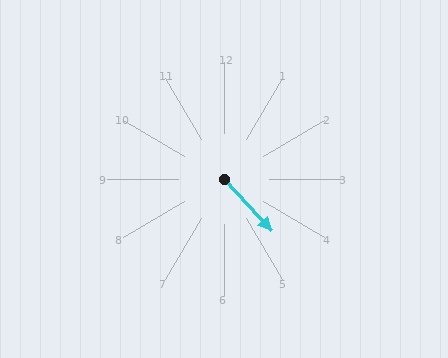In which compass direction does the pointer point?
Southeast.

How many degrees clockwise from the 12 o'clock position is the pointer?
Approximately 137 degrees.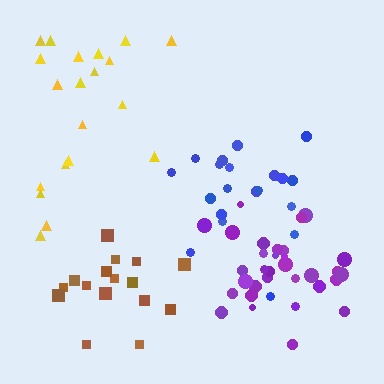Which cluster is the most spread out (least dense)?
Yellow.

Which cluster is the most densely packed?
Purple.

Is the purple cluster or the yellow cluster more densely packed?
Purple.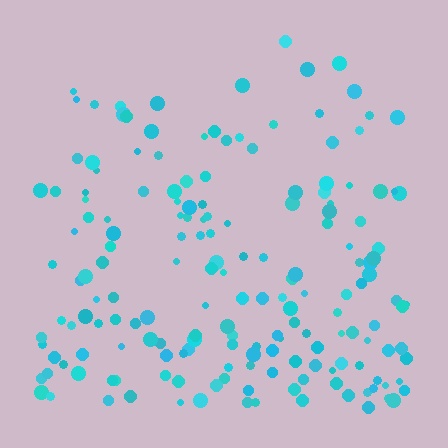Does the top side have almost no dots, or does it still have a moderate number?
Still a moderate number, just noticeably fewer than the bottom.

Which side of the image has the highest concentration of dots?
The bottom.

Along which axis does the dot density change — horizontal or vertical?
Vertical.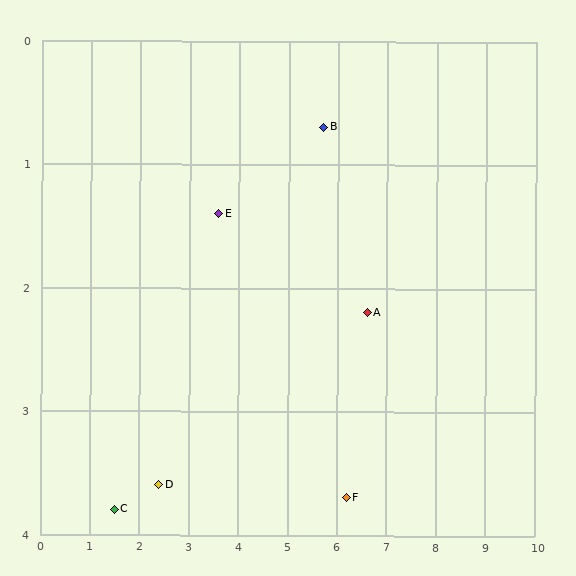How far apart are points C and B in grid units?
Points C and B are about 5.2 grid units apart.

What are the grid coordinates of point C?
Point C is at approximately (1.5, 3.8).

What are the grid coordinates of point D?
Point D is at approximately (2.4, 3.6).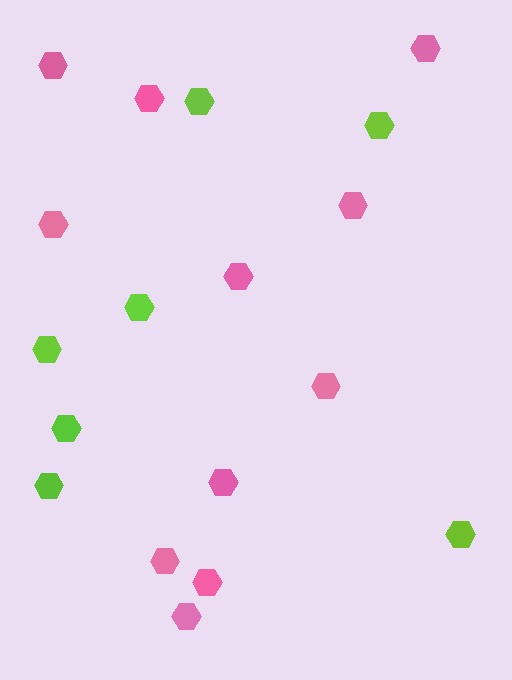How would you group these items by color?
There are 2 groups: one group of lime hexagons (7) and one group of pink hexagons (11).